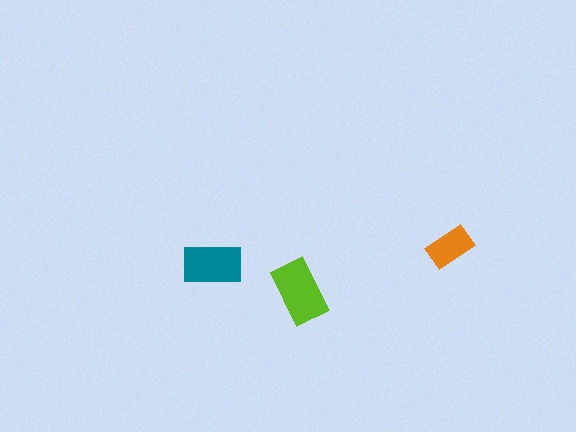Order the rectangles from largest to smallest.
the lime one, the teal one, the orange one.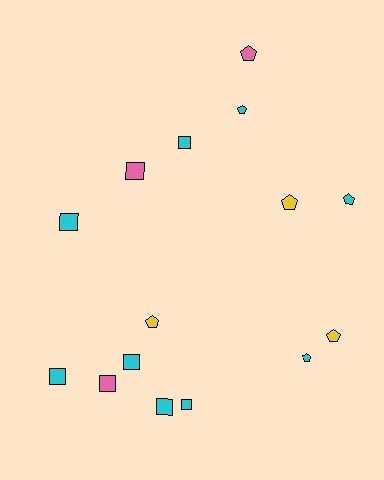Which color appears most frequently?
Cyan, with 9 objects.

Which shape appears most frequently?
Square, with 8 objects.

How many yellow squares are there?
There are no yellow squares.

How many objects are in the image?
There are 15 objects.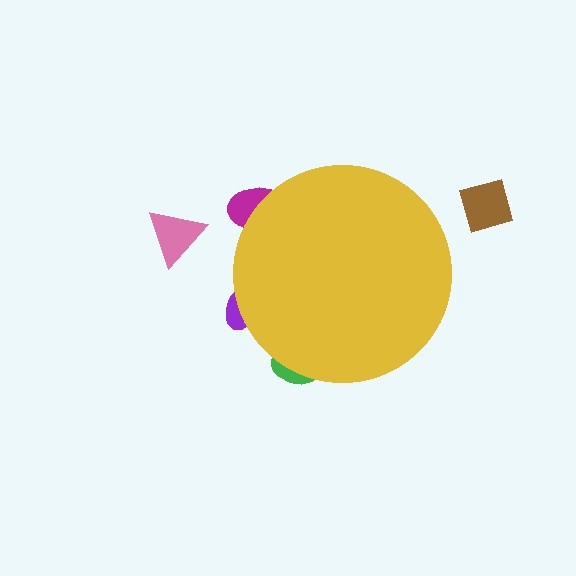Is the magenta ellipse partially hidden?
Yes, the magenta ellipse is partially hidden behind the yellow circle.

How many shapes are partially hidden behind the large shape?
3 shapes are partially hidden.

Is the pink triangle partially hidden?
No, the pink triangle is fully visible.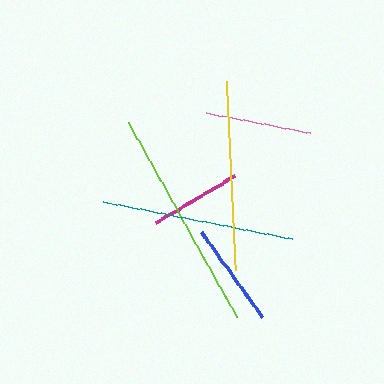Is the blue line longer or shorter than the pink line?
The pink line is longer than the blue line.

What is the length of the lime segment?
The lime segment is approximately 223 pixels long.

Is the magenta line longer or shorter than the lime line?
The lime line is longer than the magenta line.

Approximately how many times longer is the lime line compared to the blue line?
The lime line is approximately 2.1 times the length of the blue line.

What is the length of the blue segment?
The blue segment is approximately 105 pixels long.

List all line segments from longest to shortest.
From longest to shortest: lime, teal, yellow, pink, blue, magenta.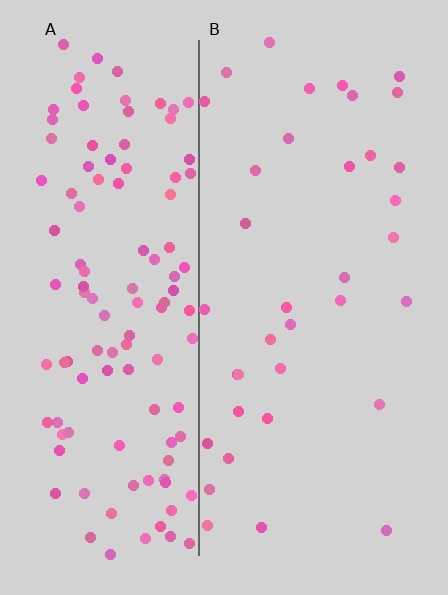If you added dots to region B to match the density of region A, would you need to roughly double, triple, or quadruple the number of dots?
Approximately triple.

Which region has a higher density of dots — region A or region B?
A (the left).